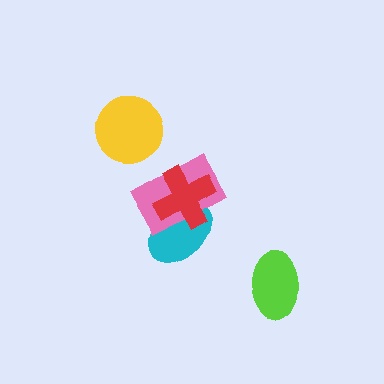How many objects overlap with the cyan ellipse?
2 objects overlap with the cyan ellipse.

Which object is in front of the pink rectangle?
The red cross is in front of the pink rectangle.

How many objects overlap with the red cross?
2 objects overlap with the red cross.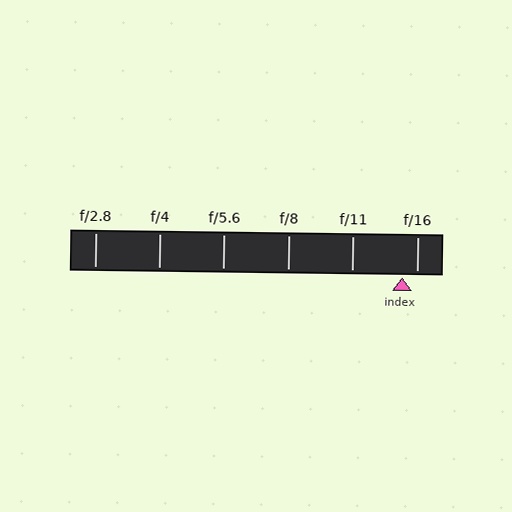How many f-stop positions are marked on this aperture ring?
There are 6 f-stop positions marked.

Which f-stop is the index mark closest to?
The index mark is closest to f/16.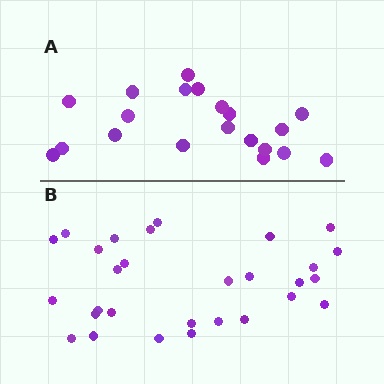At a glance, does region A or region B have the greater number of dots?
Region B (the bottom region) has more dots.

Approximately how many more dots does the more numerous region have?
Region B has roughly 8 or so more dots than region A.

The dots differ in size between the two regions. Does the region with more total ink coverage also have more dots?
No. Region A has more total ink coverage because its dots are larger, but region B actually contains more individual dots. Total area can be misleading — the number of items is what matters here.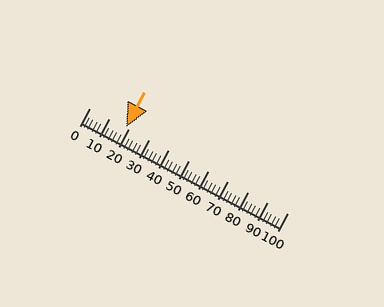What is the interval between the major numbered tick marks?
The major tick marks are spaced 10 units apart.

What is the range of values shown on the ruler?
The ruler shows values from 0 to 100.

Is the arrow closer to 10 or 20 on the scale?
The arrow is closer to 20.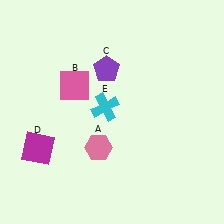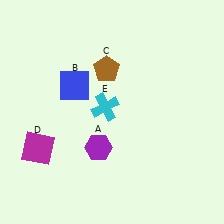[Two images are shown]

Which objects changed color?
A changed from pink to purple. B changed from pink to blue. C changed from purple to brown.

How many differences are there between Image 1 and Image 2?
There are 3 differences between the two images.